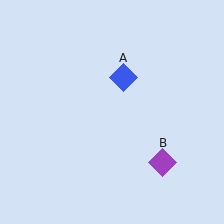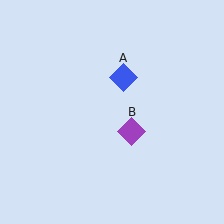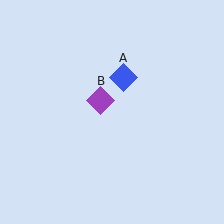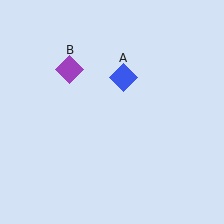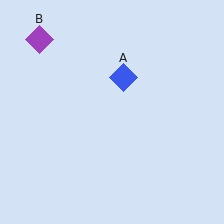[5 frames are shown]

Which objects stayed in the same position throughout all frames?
Blue diamond (object A) remained stationary.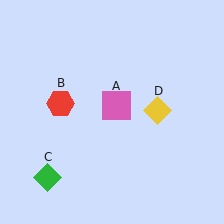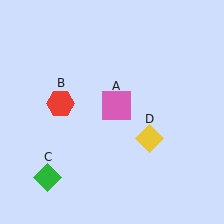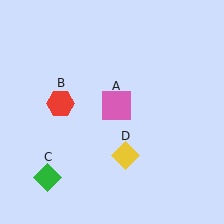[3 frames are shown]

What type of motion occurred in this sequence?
The yellow diamond (object D) rotated clockwise around the center of the scene.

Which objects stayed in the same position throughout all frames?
Pink square (object A) and red hexagon (object B) and green diamond (object C) remained stationary.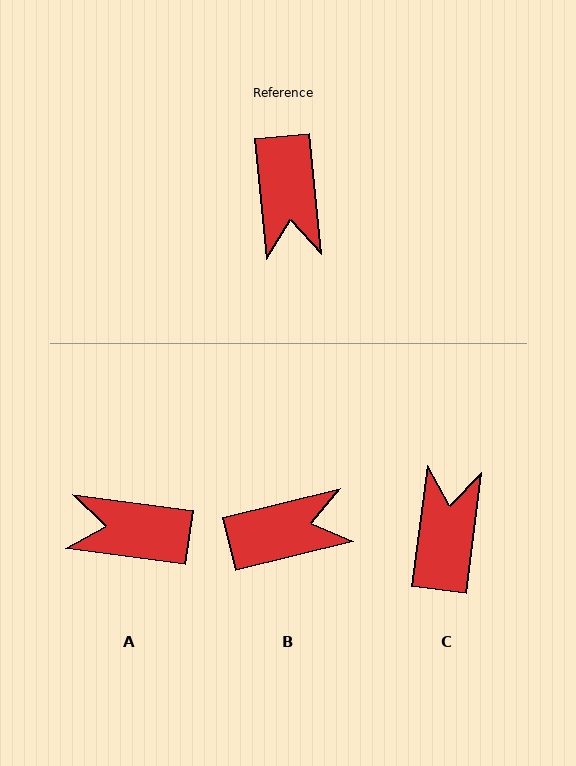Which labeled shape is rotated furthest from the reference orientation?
C, about 167 degrees away.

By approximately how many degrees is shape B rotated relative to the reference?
Approximately 99 degrees counter-clockwise.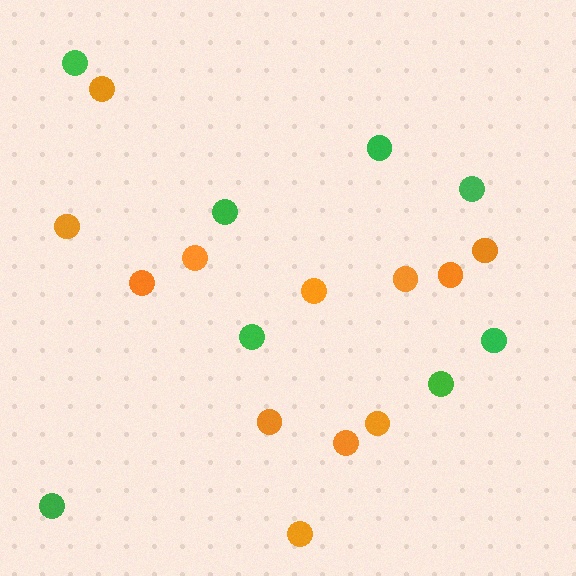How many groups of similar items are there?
There are 2 groups: one group of green circles (8) and one group of orange circles (12).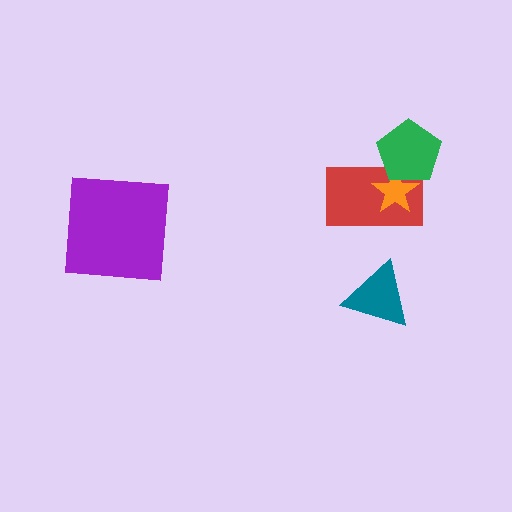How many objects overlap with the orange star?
2 objects overlap with the orange star.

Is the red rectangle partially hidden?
Yes, it is partially covered by another shape.